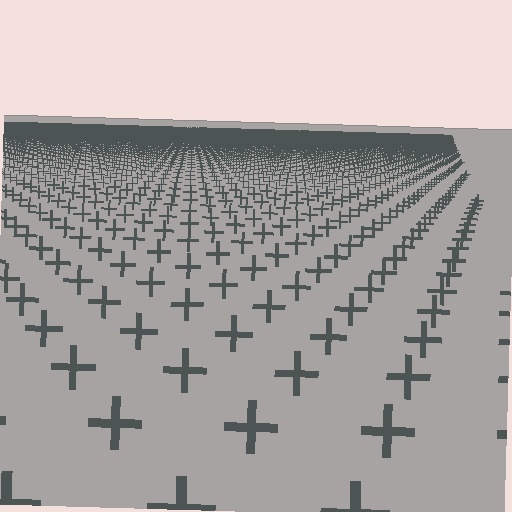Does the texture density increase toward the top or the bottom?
Density increases toward the top.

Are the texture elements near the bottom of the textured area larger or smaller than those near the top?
Larger. Near the bottom, elements are closer to the viewer and appear at a bigger on-screen size.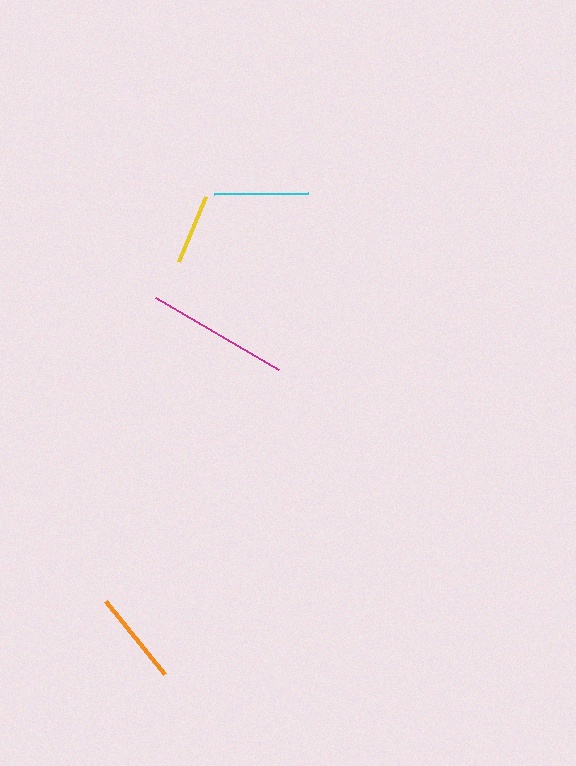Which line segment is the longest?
The magenta line is the longest at approximately 142 pixels.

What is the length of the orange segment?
The orange segment is approximately 93 pixels long.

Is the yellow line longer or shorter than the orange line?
The orange line is longer than the yellow line.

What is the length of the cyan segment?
The cyan segment is approximately 94 pixels long.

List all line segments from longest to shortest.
From longest to shortest: magenta, cyan, orange, yellow.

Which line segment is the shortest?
The yellow line is the shortest at approximately 70 pixels.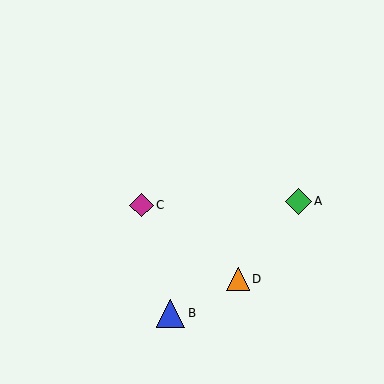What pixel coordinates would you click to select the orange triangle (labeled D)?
Click at (238, 279) to select the orange triangle D.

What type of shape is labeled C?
Shape C is a magenta diamond.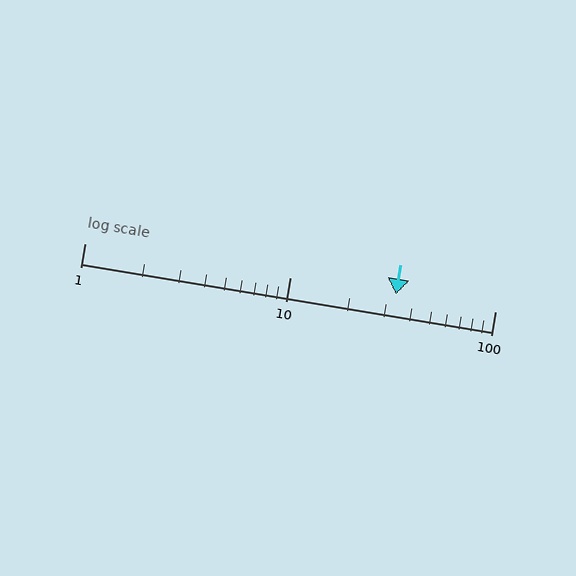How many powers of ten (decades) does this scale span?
The scale spans 2 decades, from 1 to 100.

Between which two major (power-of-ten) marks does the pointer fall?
The pointer is between 10 and 100.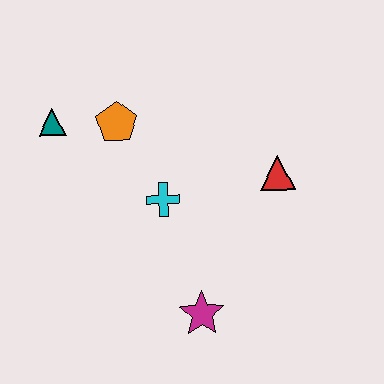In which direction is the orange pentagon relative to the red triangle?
The orange pentagon is to the left of the red triangle.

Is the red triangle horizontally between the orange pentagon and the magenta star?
No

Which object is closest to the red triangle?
The cyan cross is closest to the red triangle.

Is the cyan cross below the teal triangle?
Yes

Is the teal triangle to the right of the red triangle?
No